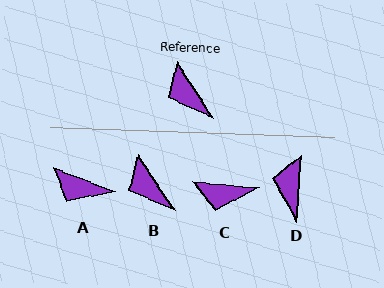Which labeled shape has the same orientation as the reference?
B.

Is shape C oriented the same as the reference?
No, it is off by about 52 degrees.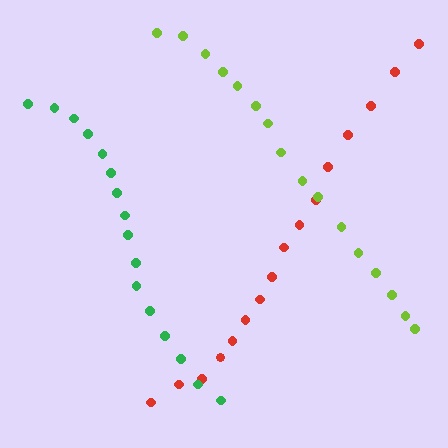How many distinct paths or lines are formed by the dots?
There are 3 distinct paths.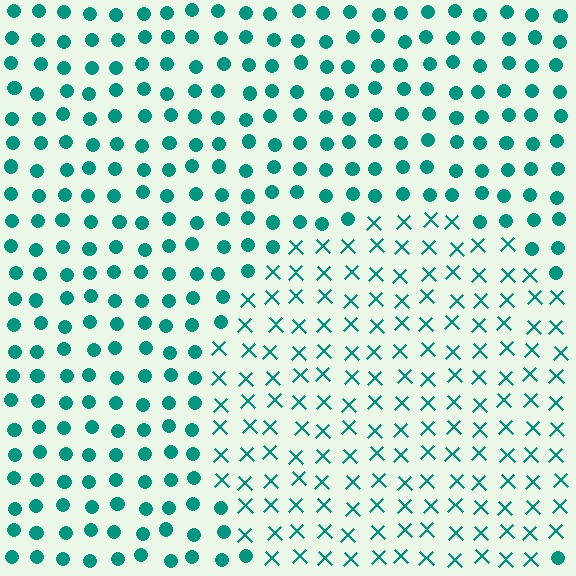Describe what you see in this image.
The image is filled with small teal elements arranged in a uniform grid. A circle-shaped region contains X marks, while the surrounding area contains circles. The boundary is defined purely by the change in element shape.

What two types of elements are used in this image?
The image uses X marks inside the circle region and circles outside it.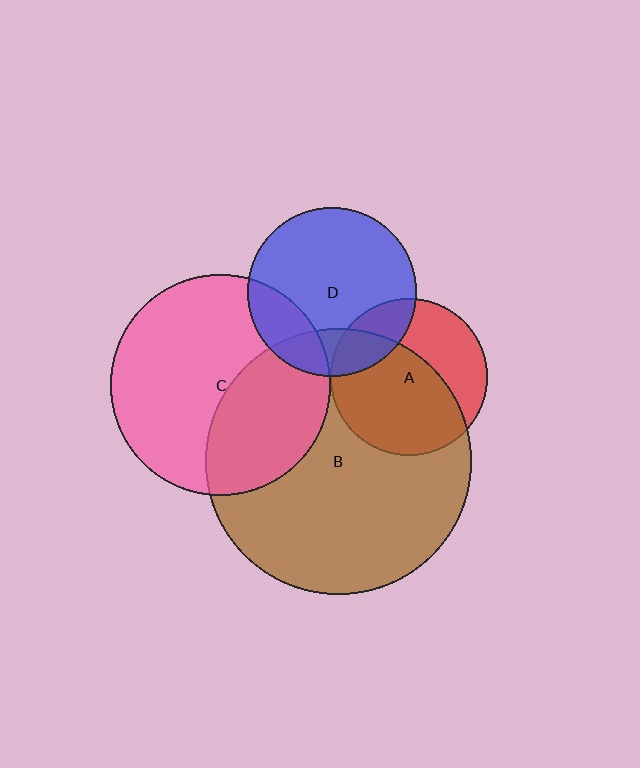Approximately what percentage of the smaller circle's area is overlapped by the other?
Approximately 5%.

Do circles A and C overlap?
Yes.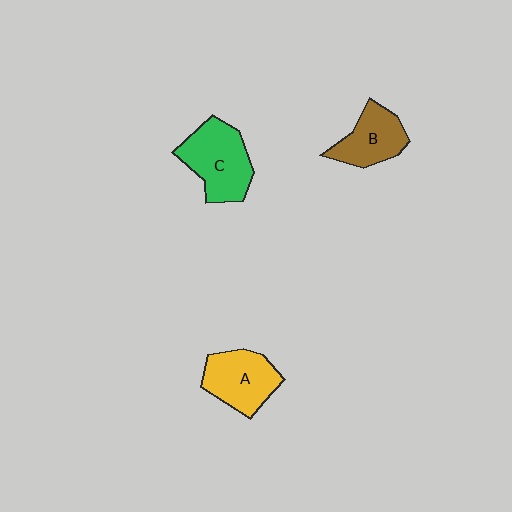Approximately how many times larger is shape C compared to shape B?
Approximately 1.3 times.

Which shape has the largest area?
Shape C (green).